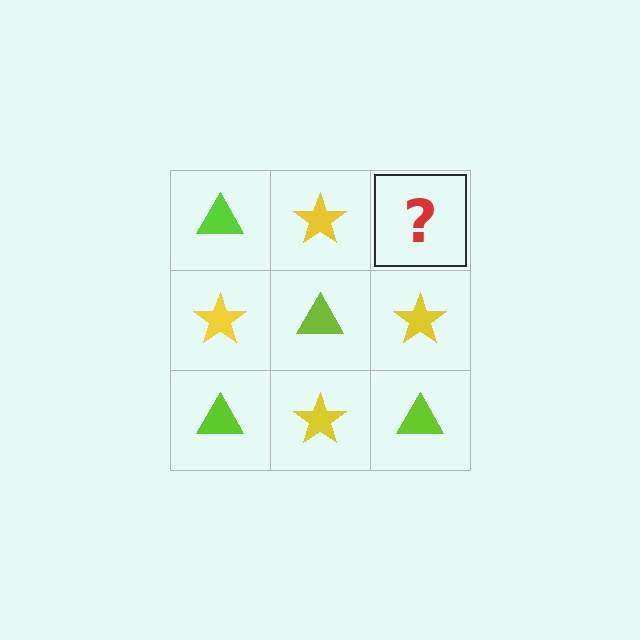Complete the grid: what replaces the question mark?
The question mark should be replaced with a lime triangle.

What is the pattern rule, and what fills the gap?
The rule is that it alternates lime triangle and yellow star in a checkerboard pattern. The gap should be filled with a lime triangle.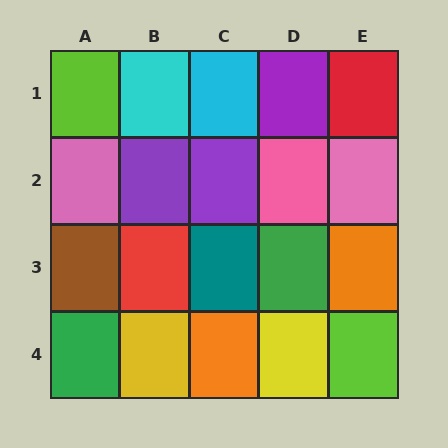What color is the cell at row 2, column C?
Purple.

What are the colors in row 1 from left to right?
Lime, cyan, cyan, purple, red.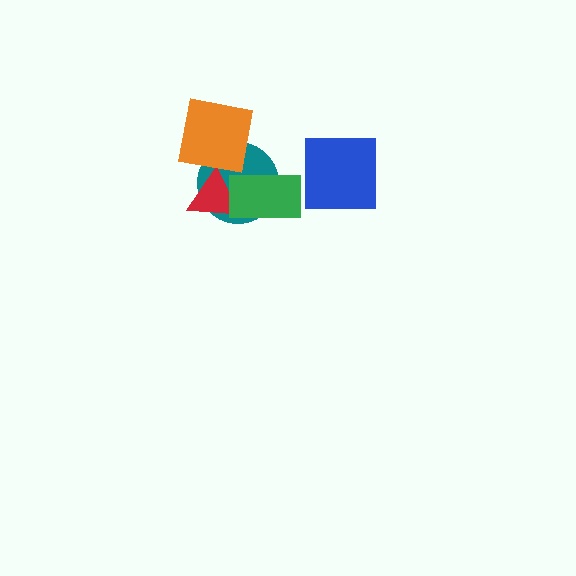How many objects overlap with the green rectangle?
2 objects overlap with the green rectangle.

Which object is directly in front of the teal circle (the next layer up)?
The red triangle is directly in front of the teal circle.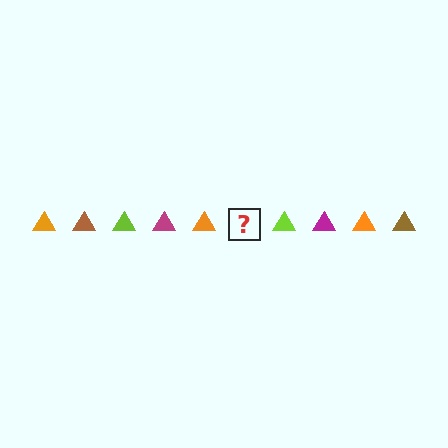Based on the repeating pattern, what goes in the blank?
The blank should be a brown triangle.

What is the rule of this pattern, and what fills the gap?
The rule is that the pattern cycles through orange, brown, lime, magenta triangles. The gap should be filled with a brown triangle.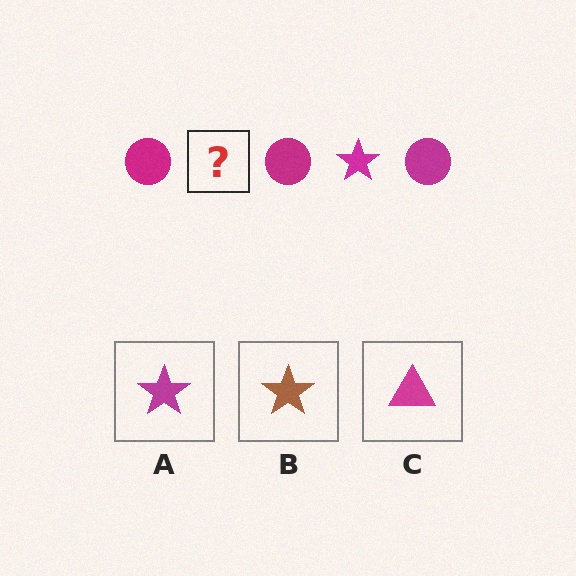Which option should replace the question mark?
Option A.